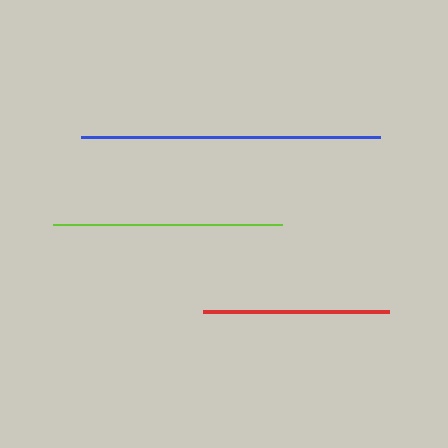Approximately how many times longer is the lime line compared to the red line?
The lime line is approximately 1.2 times the length of the red line.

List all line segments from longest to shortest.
From longest to shortest: blue, lime, red.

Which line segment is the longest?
The blue line is the longest at approximately 298 pixels.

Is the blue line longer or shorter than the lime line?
The blue line is longer than the lime line.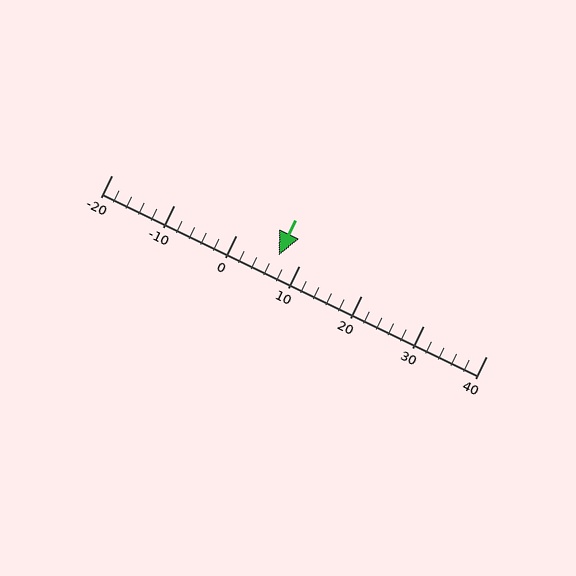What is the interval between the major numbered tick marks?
The major tick marks are spaced 10 units apart.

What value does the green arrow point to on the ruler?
The green arrow points to approximately 7.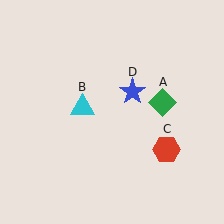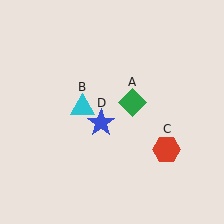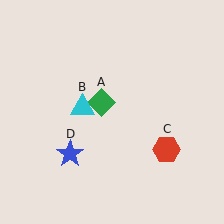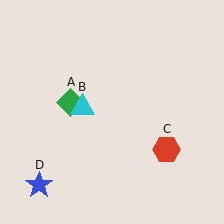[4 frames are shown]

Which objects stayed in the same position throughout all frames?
Cyan triangle (object B) and red hexagon (object C) remained stationary.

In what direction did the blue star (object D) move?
The blue star (object D) moved down and to the left.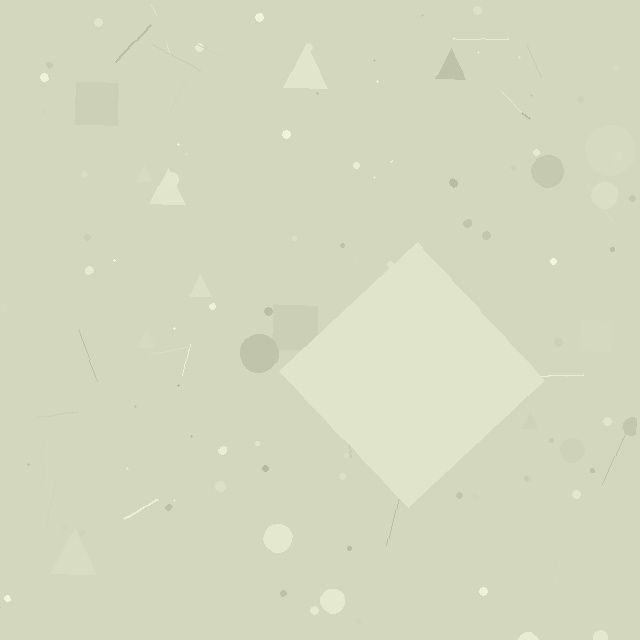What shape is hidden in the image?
A diamond is hidden in the image.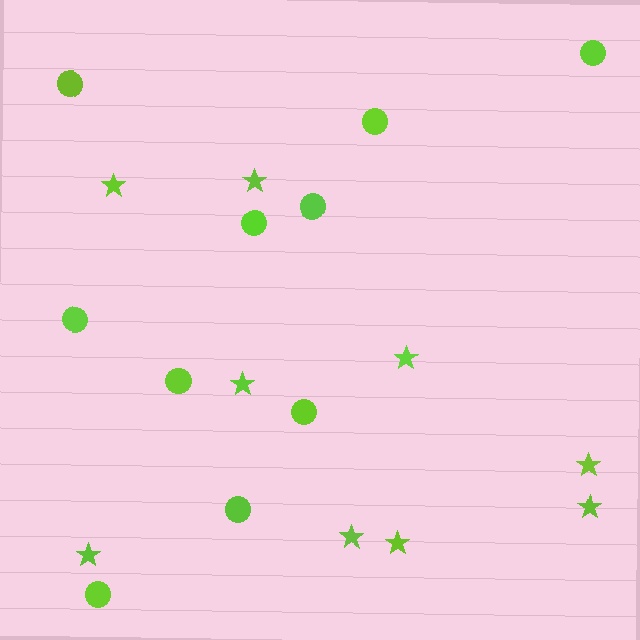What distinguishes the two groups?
There are 2 groups: one group of circles (10) and one group of stars (9).